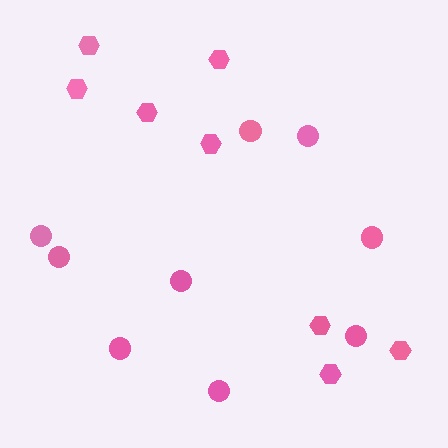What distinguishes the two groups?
There are 2 groups: one group of hexagons (8) and one group of circles (9).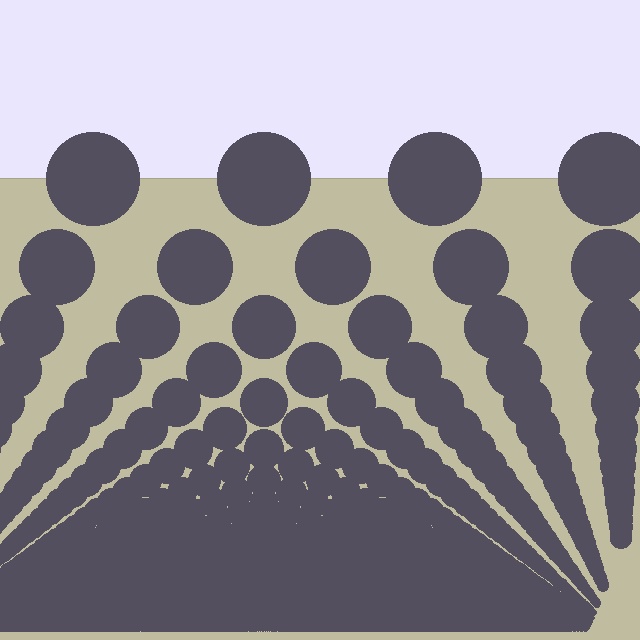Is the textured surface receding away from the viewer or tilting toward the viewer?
The surface appears to tilt toward the viewer. Texture elements get larger and sparser toward the top.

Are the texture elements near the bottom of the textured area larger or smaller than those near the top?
Smaller. The gradient is inverted — elements near the bottom are smaller and denser.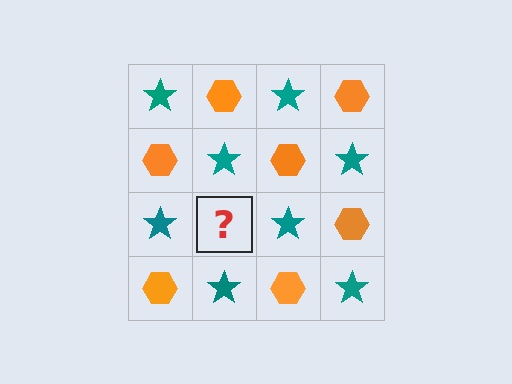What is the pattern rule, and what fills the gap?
The rule is that it alternates teal star and orange hexagon in a checkerboard pattern. The gap should be filled with an orange hexagon.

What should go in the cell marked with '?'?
The missing cell should contain an orange hexagon.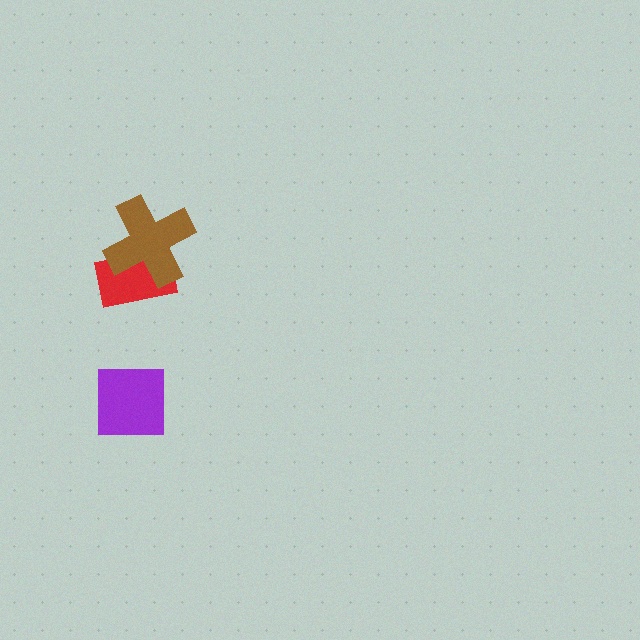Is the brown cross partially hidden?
No, no other shape covers it.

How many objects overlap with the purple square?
0 objects overlap with the purple square.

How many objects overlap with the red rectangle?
1 object overlaps with the red rectangle.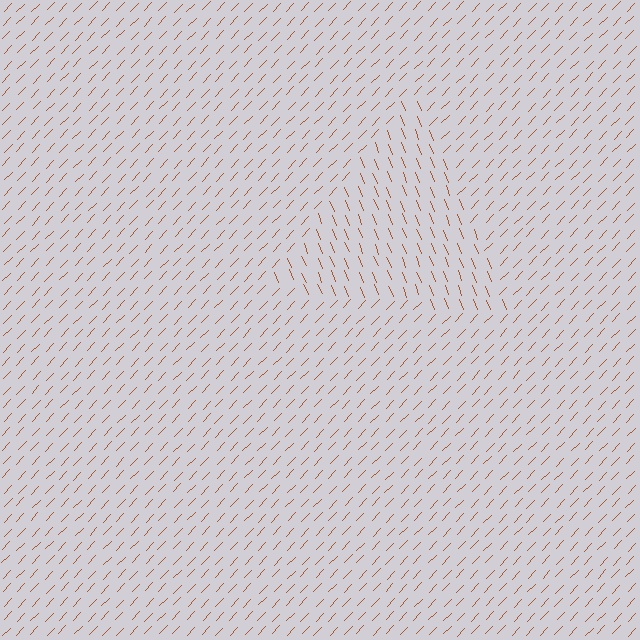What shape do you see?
I see a triangle.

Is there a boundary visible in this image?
Yes, there is a texture boundary formed by a change in line orientation.